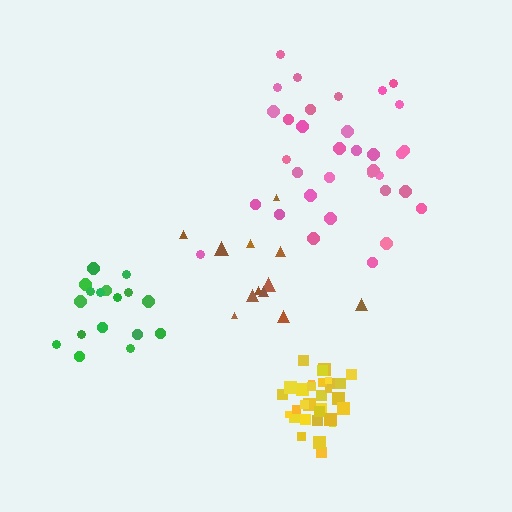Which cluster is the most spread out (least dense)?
Brown.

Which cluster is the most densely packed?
Yellow.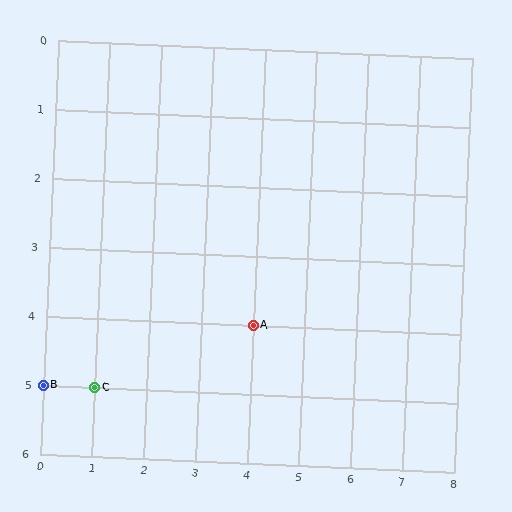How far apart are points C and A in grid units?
Points C and A are 3 columns and 1 row apart (about 3.2 grid units diagonally).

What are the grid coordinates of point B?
Point B is at grid coordinates (0, 5).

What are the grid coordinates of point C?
Point C is at grid coordinates (1, 5).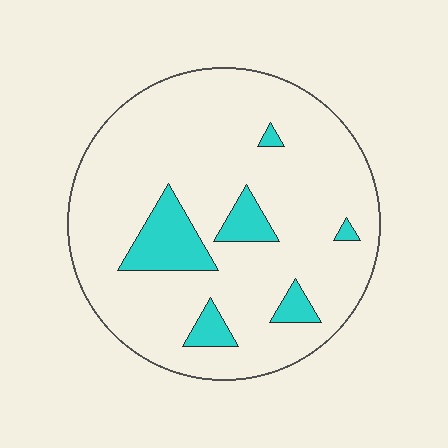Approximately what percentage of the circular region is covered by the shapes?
Approximately 15%.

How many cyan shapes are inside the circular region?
6.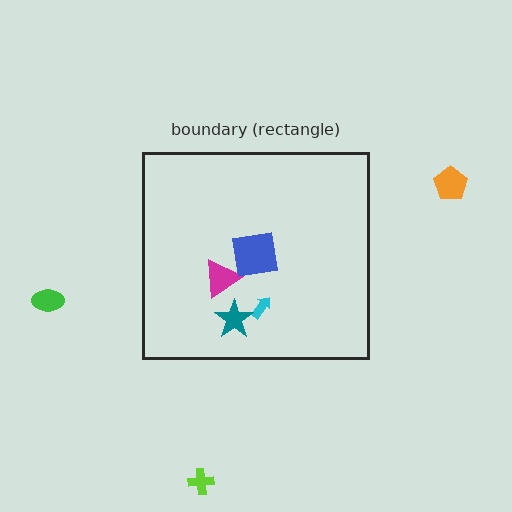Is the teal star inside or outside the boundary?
Inside.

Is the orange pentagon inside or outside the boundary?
Outside.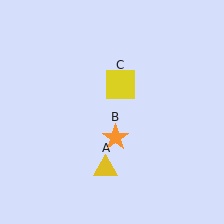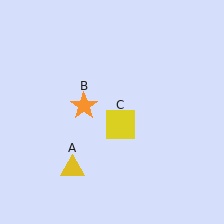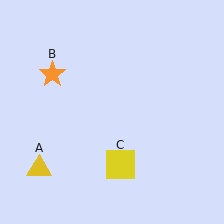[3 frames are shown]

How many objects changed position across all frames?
3 objects changed position: yellow triangle (object A), orange star (object B), yellow square (object C).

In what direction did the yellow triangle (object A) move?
The yellow triangle (object A) moved left.